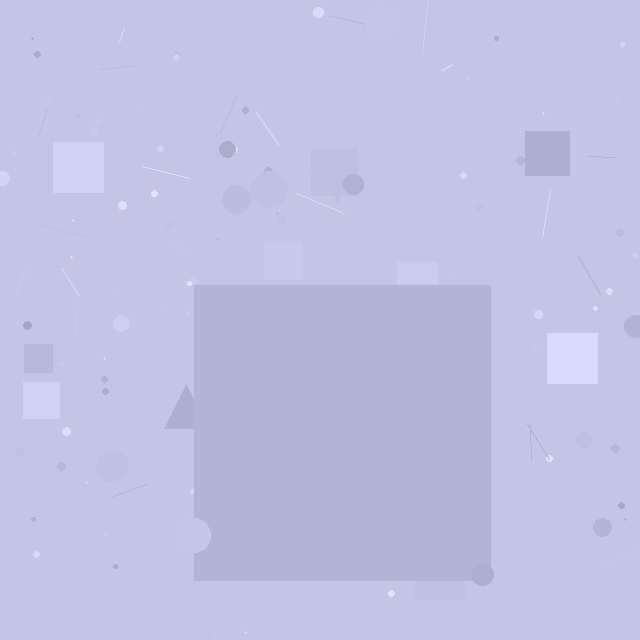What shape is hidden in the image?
A square is hidden in the image.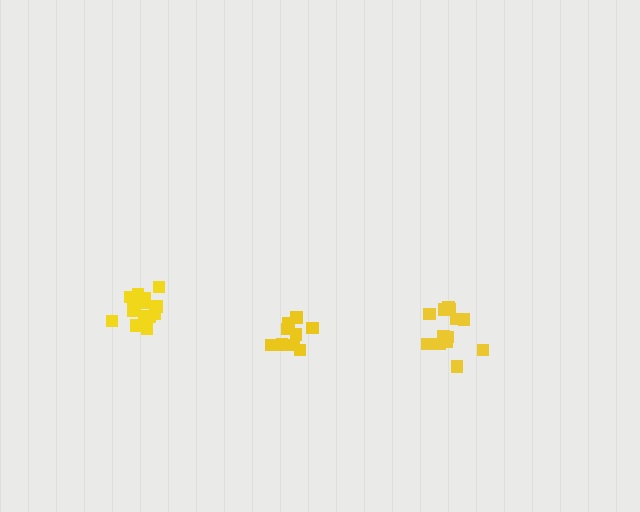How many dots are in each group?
Group 1: 16 dots, Group 2: 14 dots, Group 3: 10 dots (40 total).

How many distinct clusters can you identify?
There are 3 distinct clusters.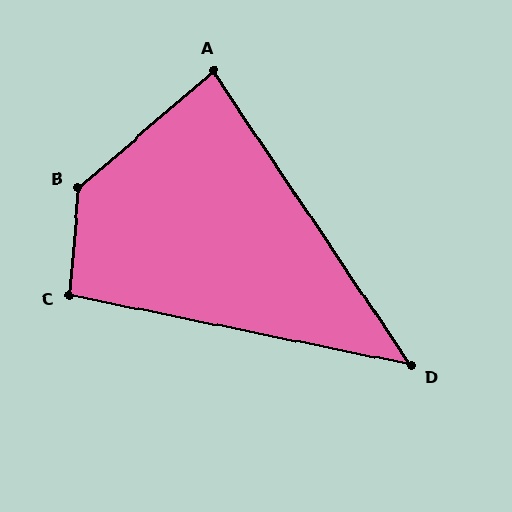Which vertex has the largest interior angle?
B, at approximately 136 degrees.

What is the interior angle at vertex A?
Approximately 83 degrees (acute).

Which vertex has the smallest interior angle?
D, at approximately 44 degrees.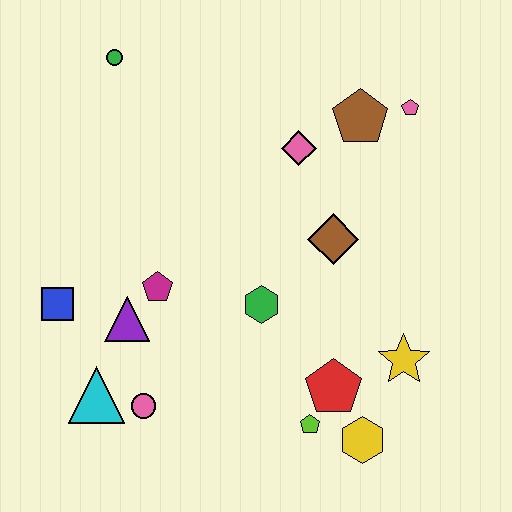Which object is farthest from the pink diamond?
The cyan triangle is farthest from the pink diamond.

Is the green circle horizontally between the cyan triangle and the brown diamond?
Yes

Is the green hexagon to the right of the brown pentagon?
No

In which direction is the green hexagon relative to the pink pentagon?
The green hexagon is below the pink pentagon.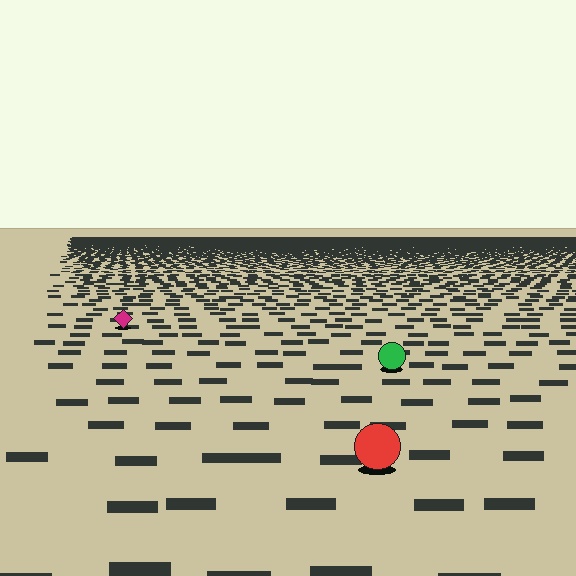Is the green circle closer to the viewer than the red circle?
No. The red circle is closer — you can tell from the texture gradient: the ground texture is coarser near it.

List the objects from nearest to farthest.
From nearest to farthest: the red circle, the green circle, the magenta diamond.